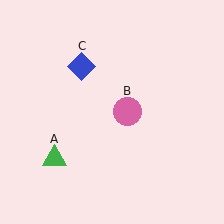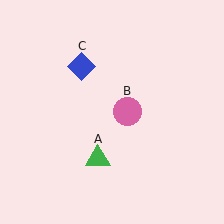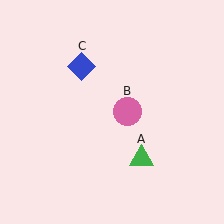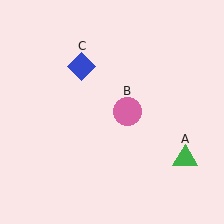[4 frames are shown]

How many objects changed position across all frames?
1 object changed position: green triangle (object A).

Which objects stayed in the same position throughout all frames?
Pink circle (object B) and blue diamond (object C) remained stationary.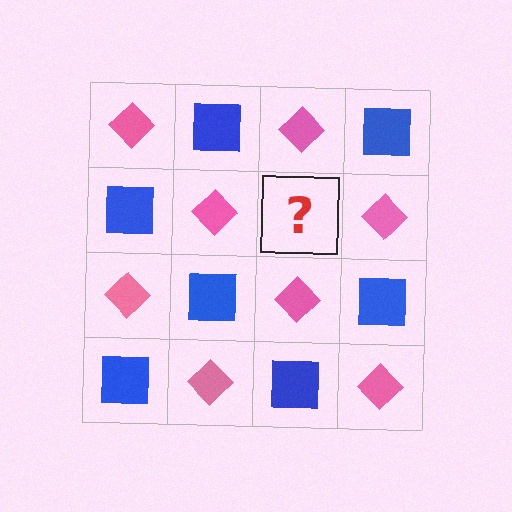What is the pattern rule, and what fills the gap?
The rule is that it alternates pink diamond and blue square in a checkerboard pattern. The gap should be filled with a blue square.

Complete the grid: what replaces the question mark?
The question mark should be replaced with a blue square.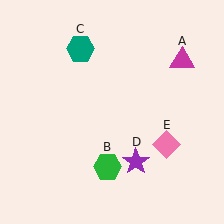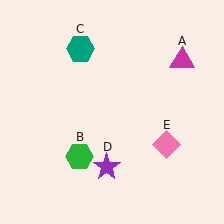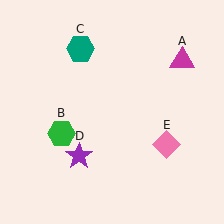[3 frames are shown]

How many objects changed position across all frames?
2 objects changed position: green hexagon (object B), purple star (object D).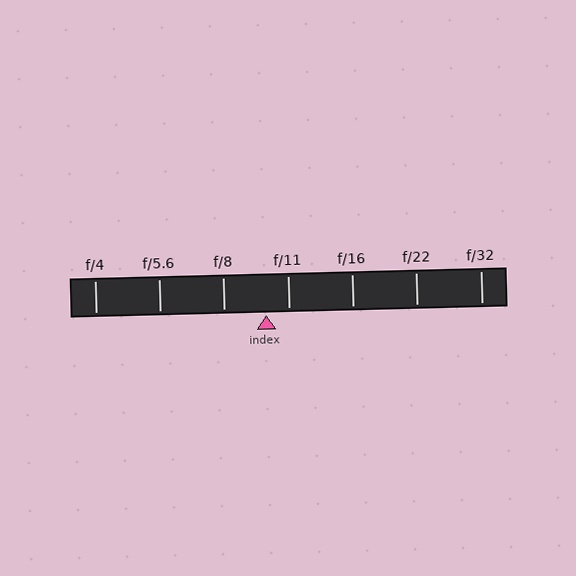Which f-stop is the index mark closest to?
The index mark is closest to f/11.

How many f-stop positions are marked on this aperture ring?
There are 7 f-stop positions marked.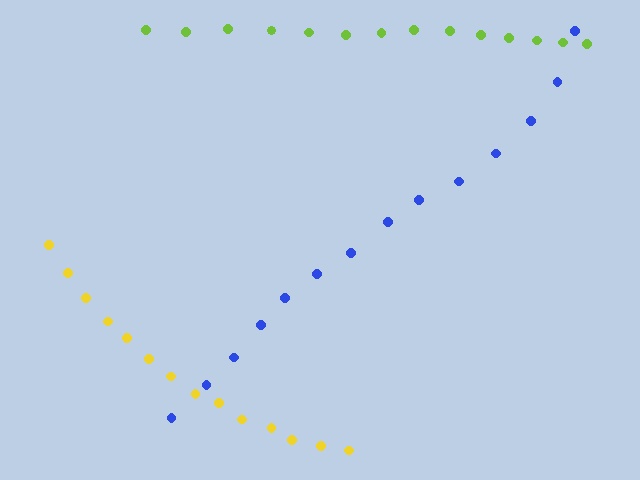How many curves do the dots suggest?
There are 3 distinct paths.